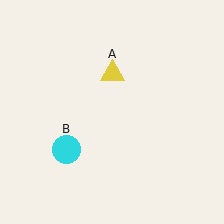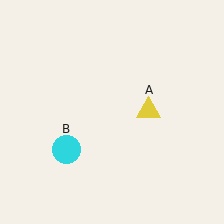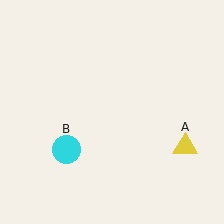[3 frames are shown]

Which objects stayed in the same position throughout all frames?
Cyan circle (object B) remained stationary.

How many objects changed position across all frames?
1 object changed position: yellow triangle (object A).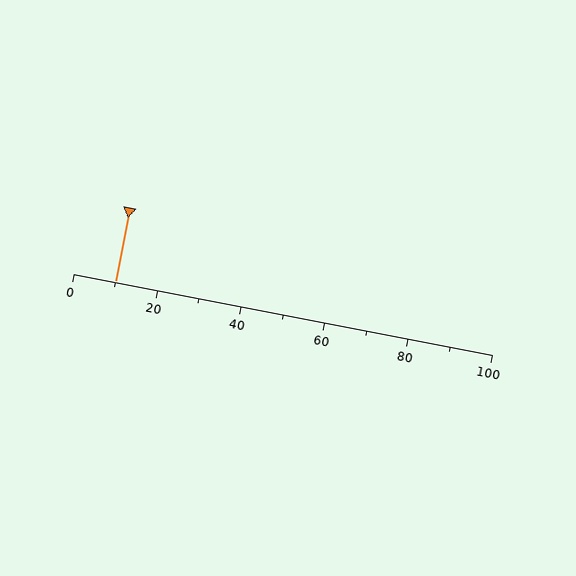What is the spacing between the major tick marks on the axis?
The major ticks are spaced 20 apart.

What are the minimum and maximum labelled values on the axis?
The axis runs from 0 to 100.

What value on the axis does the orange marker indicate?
The marker indicates approximately 10.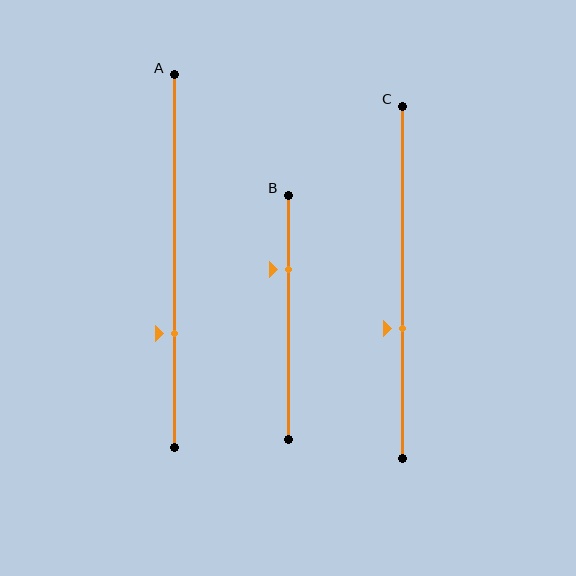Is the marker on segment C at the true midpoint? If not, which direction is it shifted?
No, the marker on segment C is shifted downward by about 13% of the segment length.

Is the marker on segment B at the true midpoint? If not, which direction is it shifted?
No, the marker on segment B is shifted upward by about 20% of the segment length.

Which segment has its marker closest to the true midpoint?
Segment C has its marker closest to the true midpoint.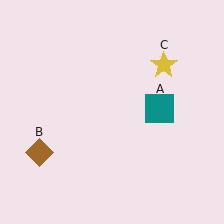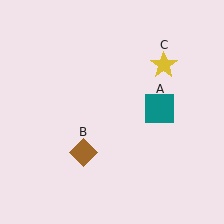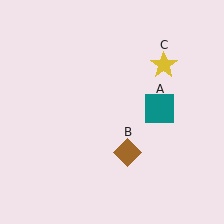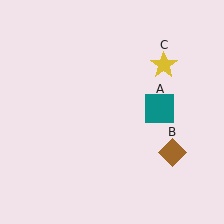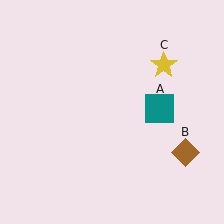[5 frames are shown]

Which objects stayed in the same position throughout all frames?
Teal square (object A) and yellow star (object C) remained stationary.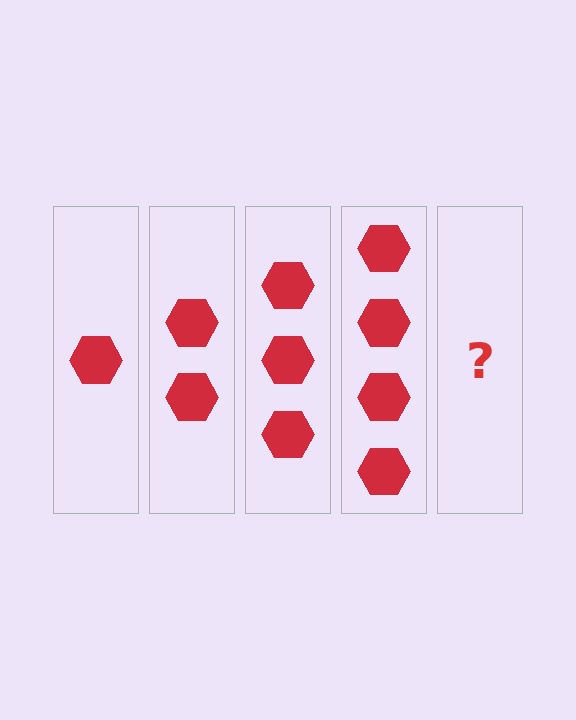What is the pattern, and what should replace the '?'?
The pattern is that each step adds one more hexagon. The '?' should be 5 hexagons.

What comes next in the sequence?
The next element should be 5 hexagons.